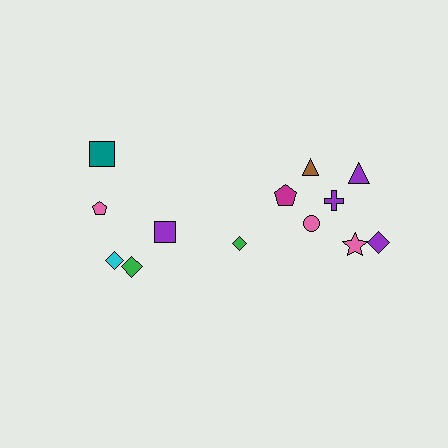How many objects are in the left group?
There are 5 objects.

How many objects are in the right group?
There are 8 objects.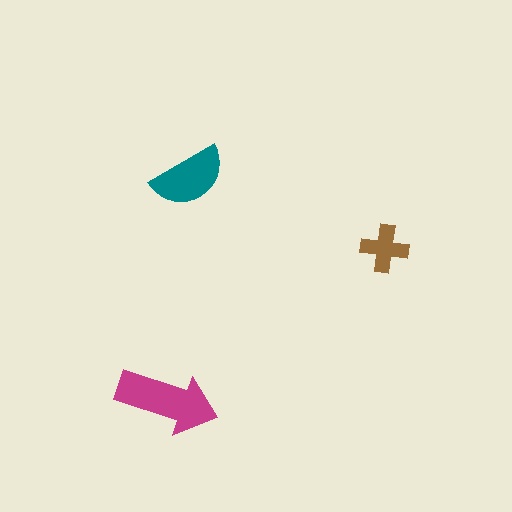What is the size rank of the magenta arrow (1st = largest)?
1st.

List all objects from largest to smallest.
The magenta arrow, the teal semicircle, the brown cross.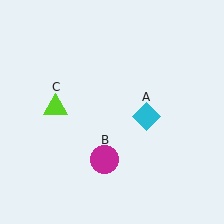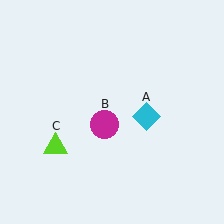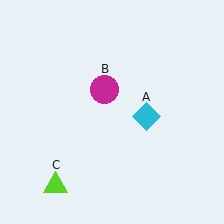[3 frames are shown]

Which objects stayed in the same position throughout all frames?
Cyan diamond (object A) remained stationary.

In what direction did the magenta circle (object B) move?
The magenta circle (object B) moved up.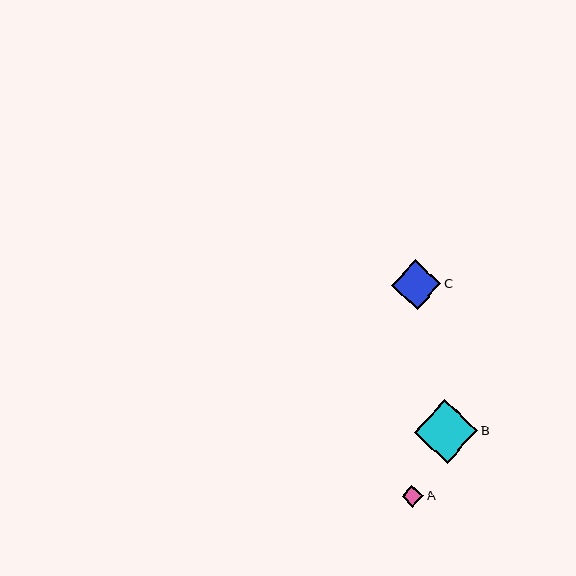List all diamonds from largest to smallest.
From largest to smallest: B, C, A.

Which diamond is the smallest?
Diamond A is the smallest with a size of approximately 22 pixels.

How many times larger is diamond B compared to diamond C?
Diamond B is approximately 1.3 times the size of diamond C.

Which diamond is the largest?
Diamond B is the largest with a size of approximately 64 pixels.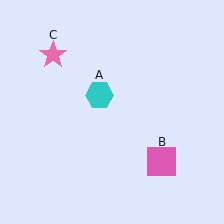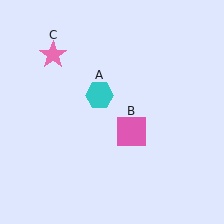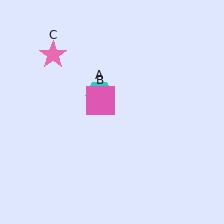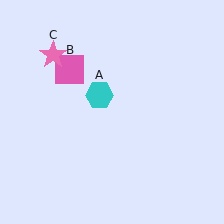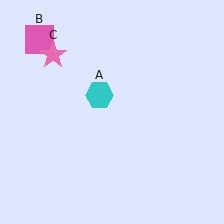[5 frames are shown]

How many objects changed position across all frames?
1 object changed position: pink square (object B).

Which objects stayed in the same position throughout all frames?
Cyan hexagon (object A) and pink star (object C) remained stationary.